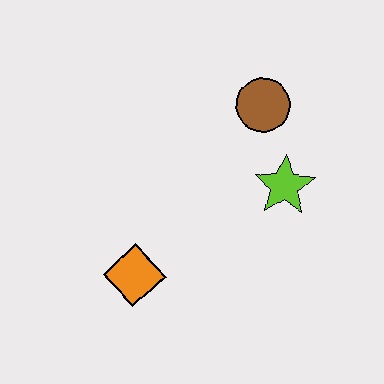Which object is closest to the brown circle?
The lime star is closest to the brown circle.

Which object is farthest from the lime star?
The orange diamond is farthest from the lime star.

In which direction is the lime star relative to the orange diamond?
The lime star is to the right of the orange diamond.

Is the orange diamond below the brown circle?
Yes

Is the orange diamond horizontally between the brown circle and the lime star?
No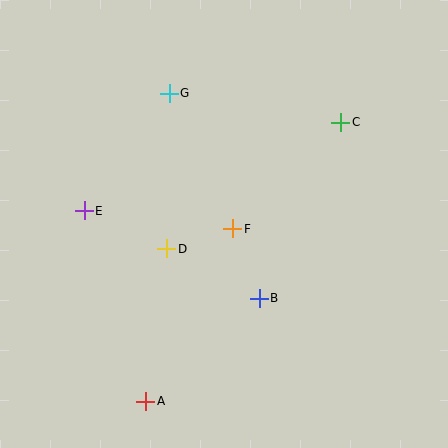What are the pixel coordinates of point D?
Point D is at (167, 249).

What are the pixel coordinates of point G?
Point G is at (169, 93).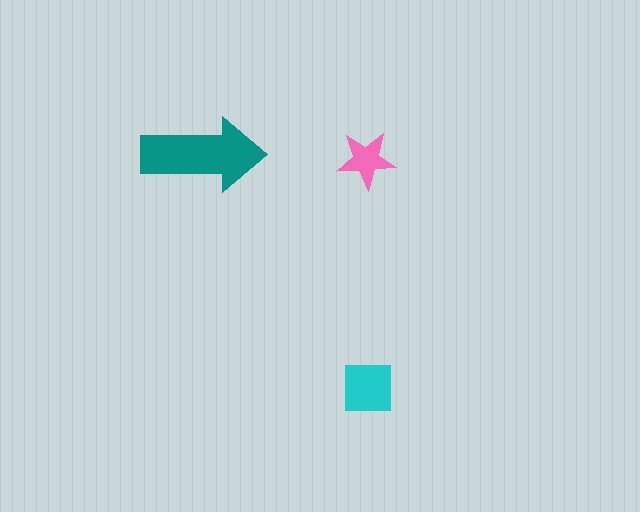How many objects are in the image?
There are 3 objects in the image.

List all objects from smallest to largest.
The pink star, the cyan square, the teal arrow.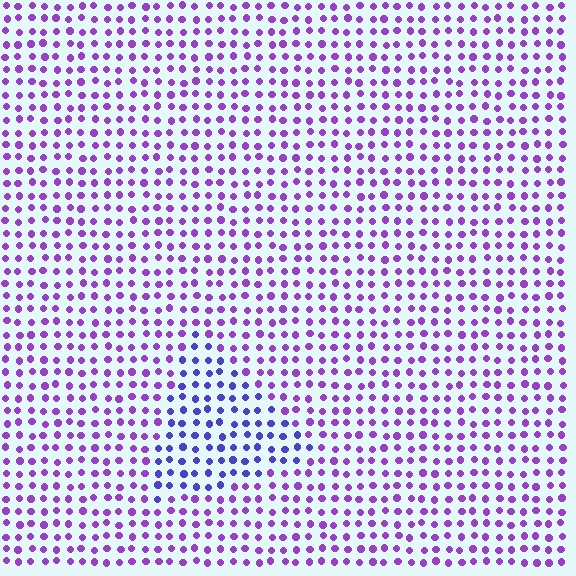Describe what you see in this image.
The image is filled with small purple elements in a uniform arrangement. A triangle-shaped region is visible where the elements are tinted to a slightly different hue, forming a subtle color boundary.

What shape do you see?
I see a triangle.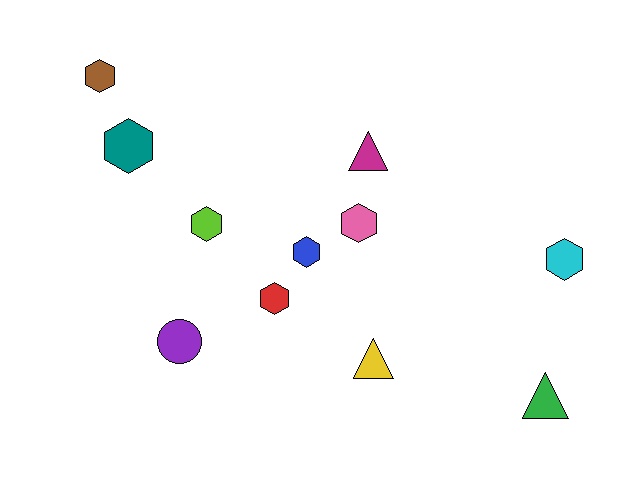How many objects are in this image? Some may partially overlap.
There are 11 objects.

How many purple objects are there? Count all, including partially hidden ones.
There is 1 purple object.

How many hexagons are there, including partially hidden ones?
There are 7 hexagons.